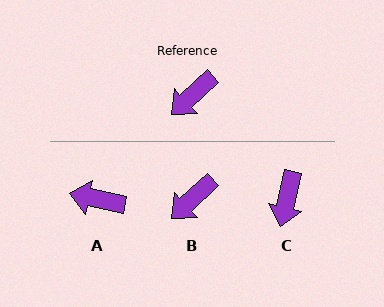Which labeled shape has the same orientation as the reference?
B.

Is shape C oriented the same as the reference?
No, it is off by about 34 degrees.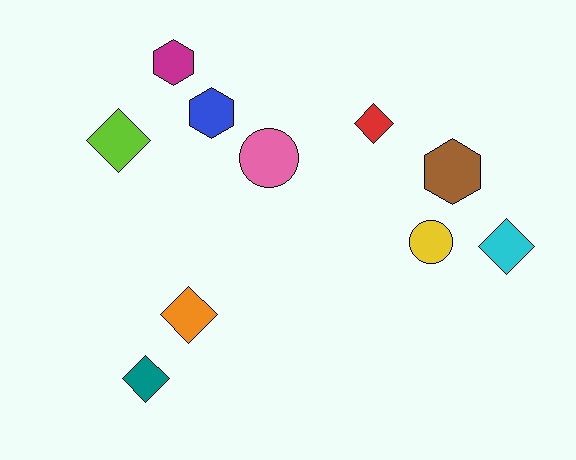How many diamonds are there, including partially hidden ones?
There are 5 diamonds.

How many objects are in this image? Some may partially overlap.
There are 10 objects.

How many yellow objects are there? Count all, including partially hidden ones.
There is 1 yellow object.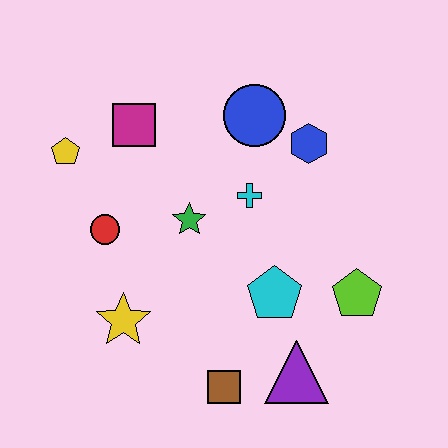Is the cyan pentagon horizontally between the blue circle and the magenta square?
No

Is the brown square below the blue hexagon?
Yes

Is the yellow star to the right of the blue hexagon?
No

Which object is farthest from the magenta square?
The purple triangle is farthest from the magenta square.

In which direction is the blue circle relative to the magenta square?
The blue circle is to the right of the magenta square.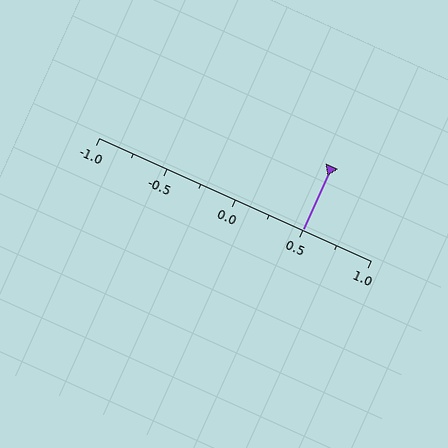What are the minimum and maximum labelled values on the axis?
The axis runs from -1.0 to 1.0.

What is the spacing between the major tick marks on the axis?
The major ticks are spaced 0.5 apart.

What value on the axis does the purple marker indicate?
The marker indicates approximately 0.5.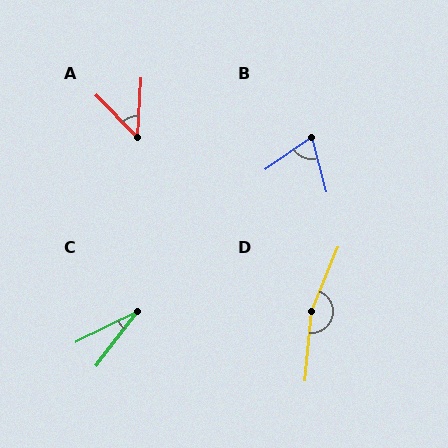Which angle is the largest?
D, at approximately 163 degrees.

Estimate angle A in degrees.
Approximately 48 degrees.